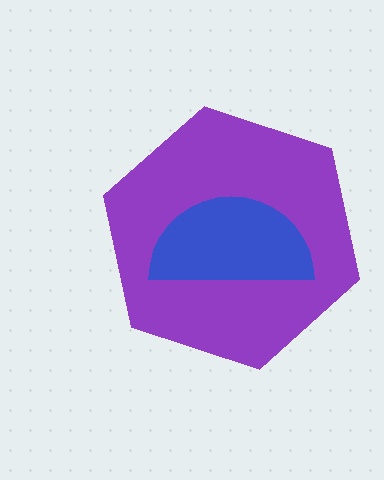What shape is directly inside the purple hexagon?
The blue semicircle.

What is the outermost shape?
The purple hexagon.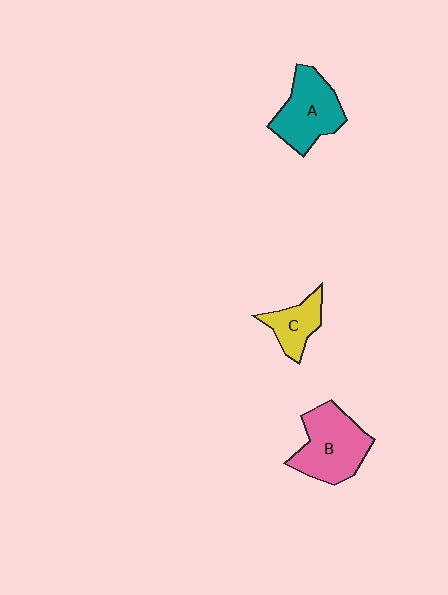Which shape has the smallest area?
Shape C (yellow).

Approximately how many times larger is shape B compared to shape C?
Approximately 1.8 times.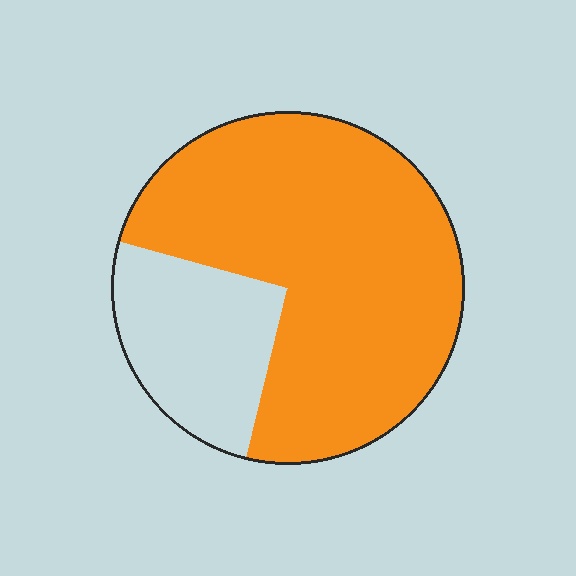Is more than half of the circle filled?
Yes.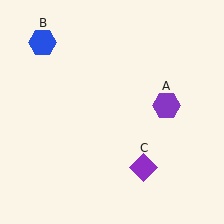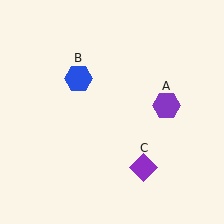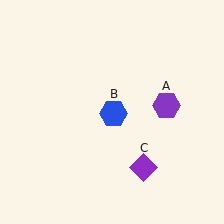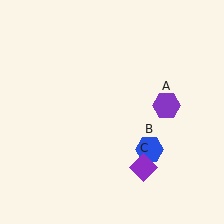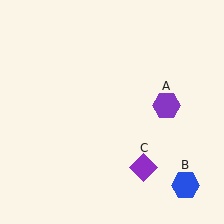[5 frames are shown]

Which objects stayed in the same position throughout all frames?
Purple hexagon (object A) and purple diamond (object C) remained stationary.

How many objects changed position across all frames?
1 object changed position: blue hexagon (object B).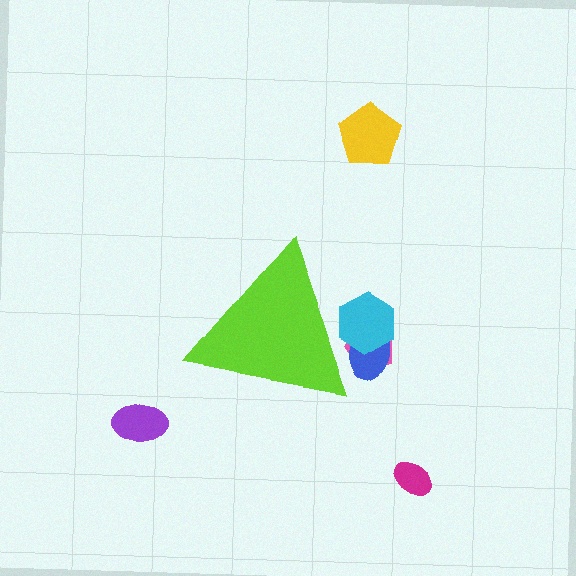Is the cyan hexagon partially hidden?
Yes, the cyan hexagon is partially hidden behind the lime triangle.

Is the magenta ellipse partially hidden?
No, the magenta ellipse is fully visible.